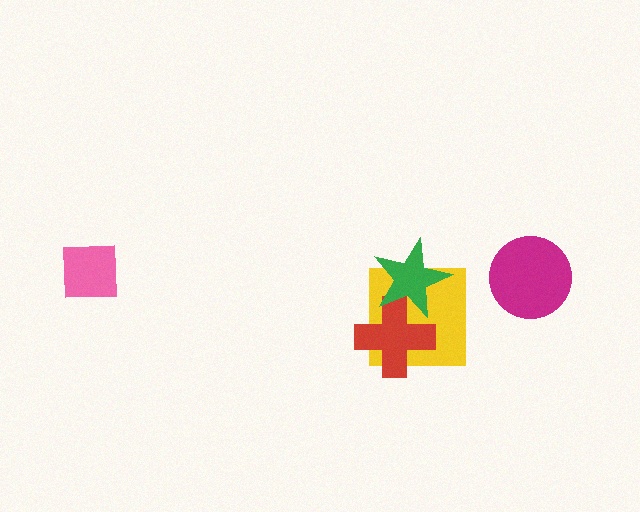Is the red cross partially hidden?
Yes, it is partially covered by another shape.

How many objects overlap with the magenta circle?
0 objects overlap with the magenta circle.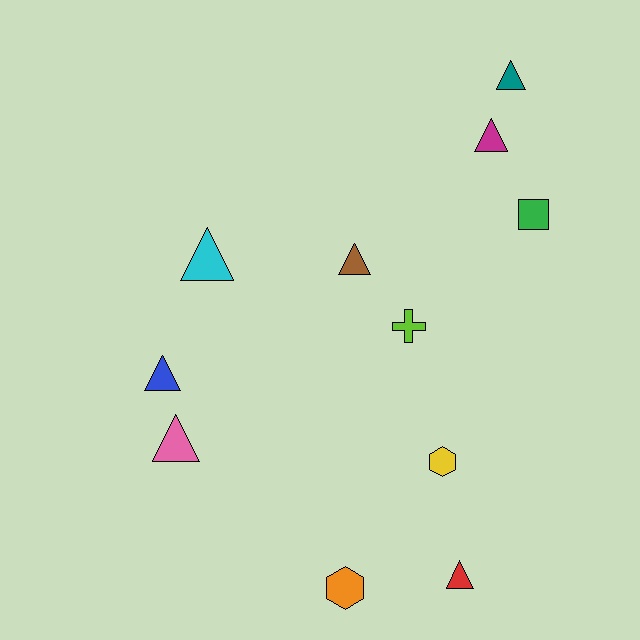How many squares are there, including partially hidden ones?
There is 1 square.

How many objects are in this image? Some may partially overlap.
There are 11 objects.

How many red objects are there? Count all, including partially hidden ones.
There is 1 red object.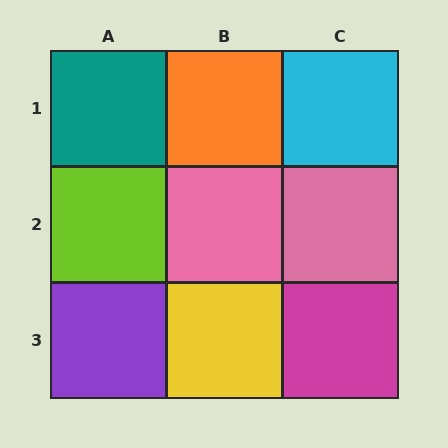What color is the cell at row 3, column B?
Yellow.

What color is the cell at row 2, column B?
Pink.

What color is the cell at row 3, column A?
Purple.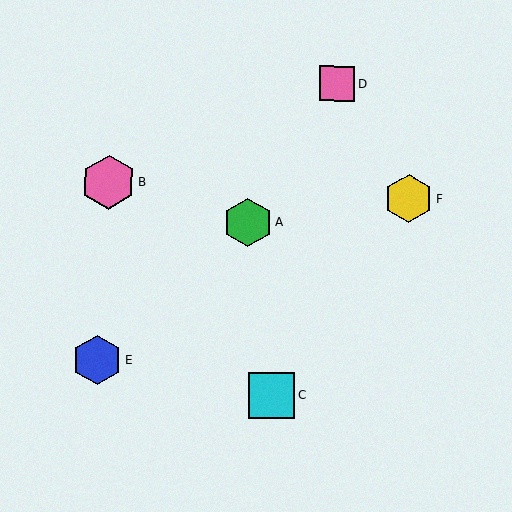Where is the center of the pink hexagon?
The center of the pink hexagon is at (109, 182).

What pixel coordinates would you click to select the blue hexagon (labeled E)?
Click at (98, 360) to select the blue hexagon E.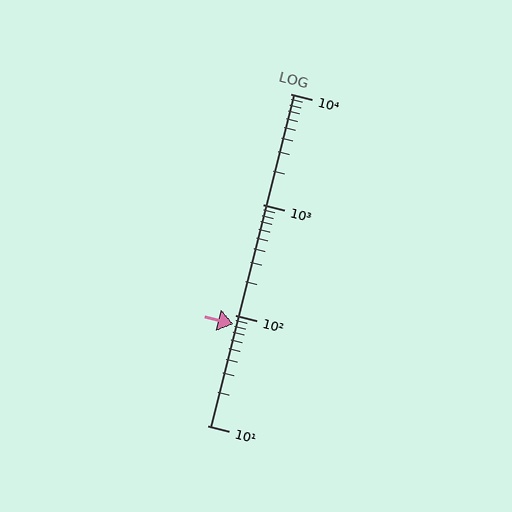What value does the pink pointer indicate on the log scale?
The pointer indicates approximately 83.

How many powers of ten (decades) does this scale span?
The scale spans 3 decades, from 10 to 10000.